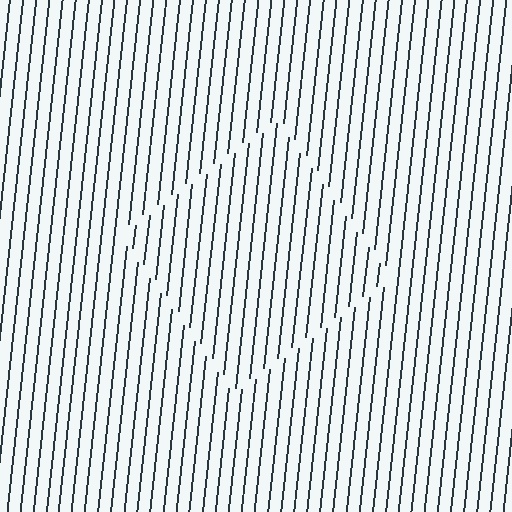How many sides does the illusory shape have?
4 sides — the line-ends trace a square.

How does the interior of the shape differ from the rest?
The interior of the shape contains the same grating, shifted by half a period — the contour is defined by the phase discontinuity where line-ends from the inner and outer gratings abut.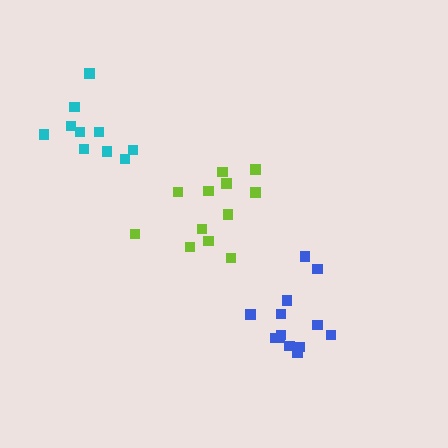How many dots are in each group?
Group 1: 13 dots, Group 2: 10 dots, Group 3: 12 dots (35 total).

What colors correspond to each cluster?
The clusters are colored: blue, cyan, lime.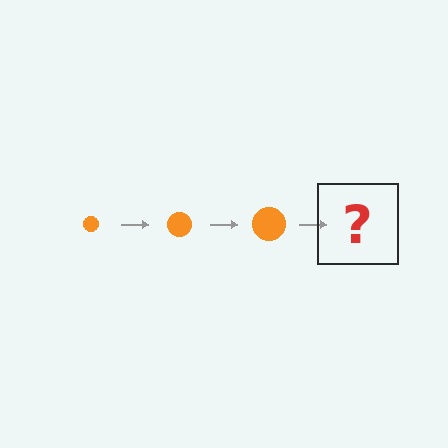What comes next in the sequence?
The next element should be an orange circle, larger than the previous one.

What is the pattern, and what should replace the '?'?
The pattern is that the circle gets progressively larger each step. The '?' should be an orange circle, larger than the previous one.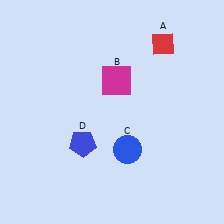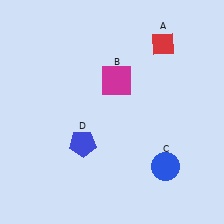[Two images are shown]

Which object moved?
The blue circle (C) moved right.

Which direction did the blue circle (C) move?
The blue circle (C) moved right.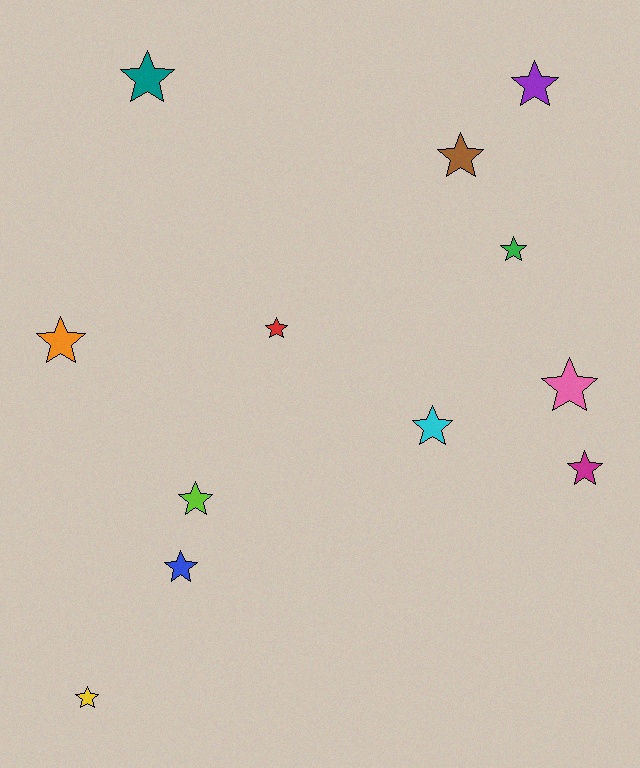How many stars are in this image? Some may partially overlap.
There are 12 stars.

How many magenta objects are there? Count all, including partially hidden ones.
There is 1 magenta object.